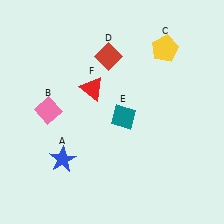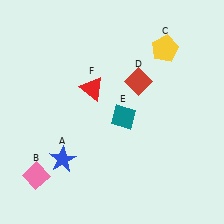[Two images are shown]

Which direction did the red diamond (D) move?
The red diamond (D) moved right.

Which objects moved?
The objects that moved are: the pink diamond (B), the red diamond (D).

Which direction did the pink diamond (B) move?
The pink diamond (B) moved down.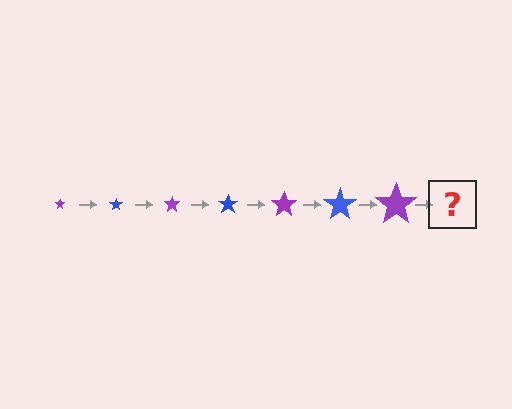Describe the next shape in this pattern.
It should be a blue star, larger than the previous one.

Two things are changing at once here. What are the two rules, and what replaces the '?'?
The two rules are that the star grows larger each step and the color cycles through purple and blue. The '?' should be a blue star, larger than the previous one.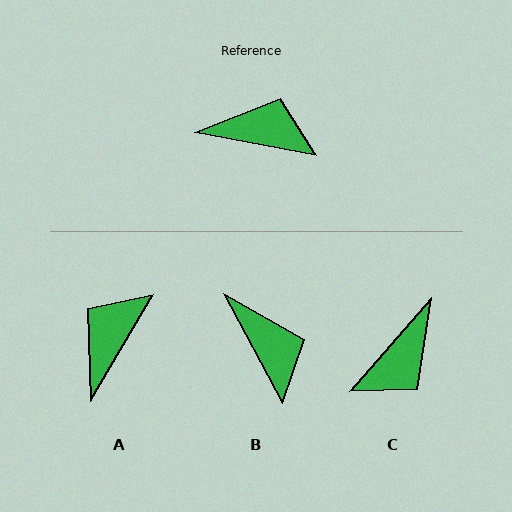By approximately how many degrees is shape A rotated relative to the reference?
Approximately 70 degrees counter-clockwise.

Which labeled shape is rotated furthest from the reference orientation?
C, about 120 degrees away.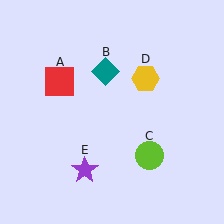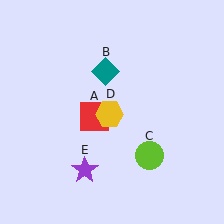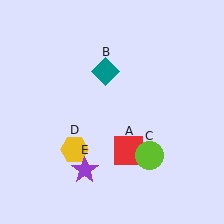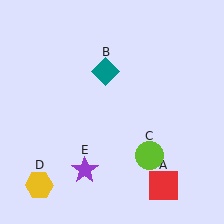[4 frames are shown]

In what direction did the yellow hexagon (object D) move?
The yellow hexagon (object D) moved down and to the left.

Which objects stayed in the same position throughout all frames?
Teal diamond (object B) and lime circle (object C) and purple star (object E) remained stationary.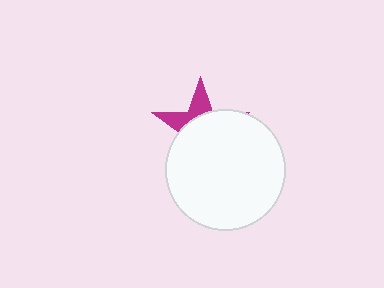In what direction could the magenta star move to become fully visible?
The magenta star could move up. That would shift it out from behind the white circle entirely.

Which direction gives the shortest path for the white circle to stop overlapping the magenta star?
Moving down gives the shortest separation.